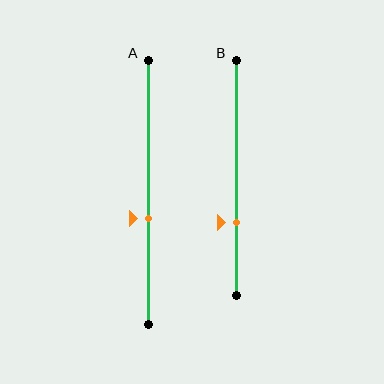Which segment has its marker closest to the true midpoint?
Segment A has its marker closest to the true midpoint.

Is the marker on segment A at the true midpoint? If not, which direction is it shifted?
No, the marker on segment A is shifted downward by about 10% of the segment length.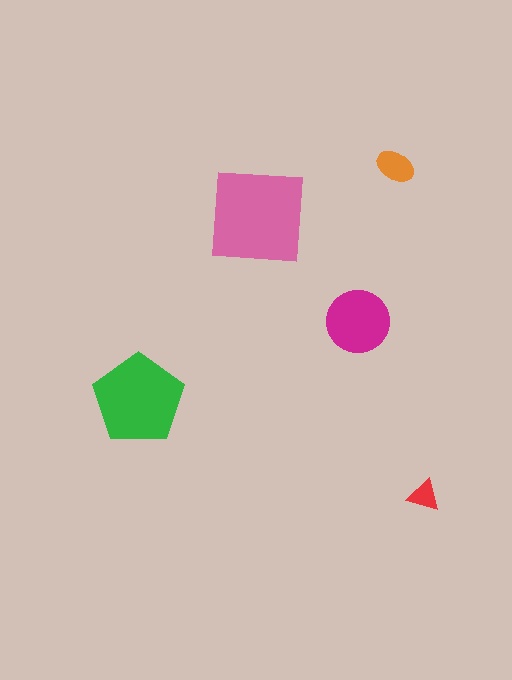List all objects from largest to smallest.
The pink square, the green pentagon, the magenta circle, the orange ellipse, the red triangle.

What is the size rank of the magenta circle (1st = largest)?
3rd.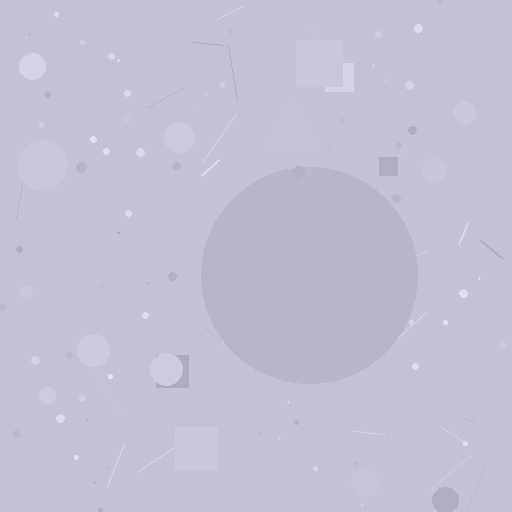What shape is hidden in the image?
A circle is hidden in the image.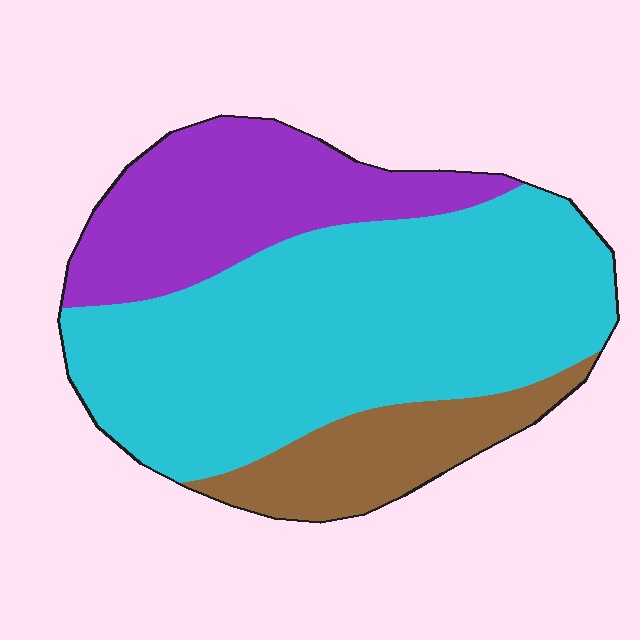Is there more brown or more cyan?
Cyan.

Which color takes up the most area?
Cyan, at roughly 60%.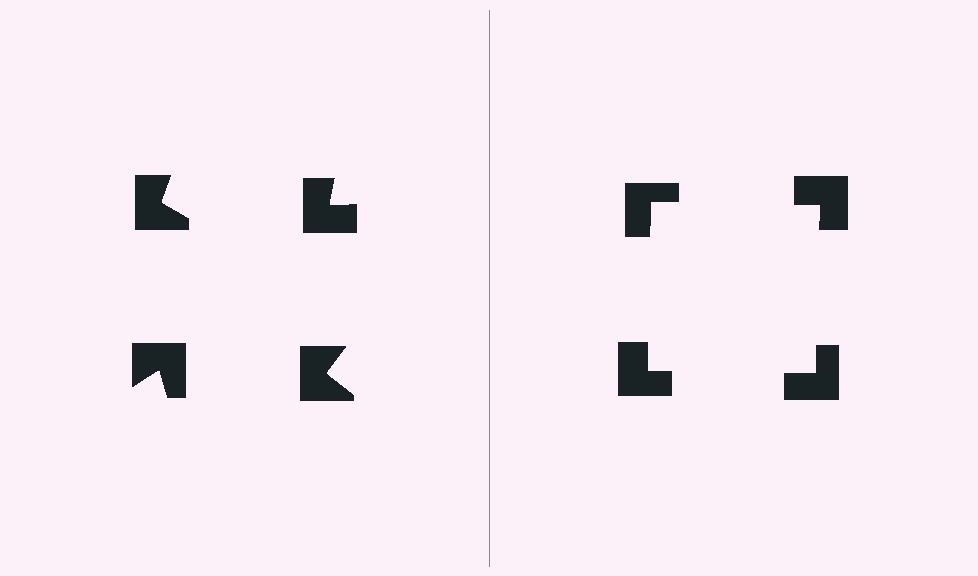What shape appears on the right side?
An illusory square.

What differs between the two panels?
The notched squares are positioned identically on both sides; only the wedge orientations differ. On the right they align to a square; on the left they are misaligned.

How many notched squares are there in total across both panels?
8 — 4 on each side.